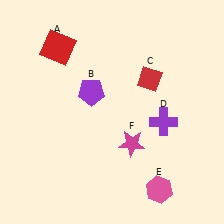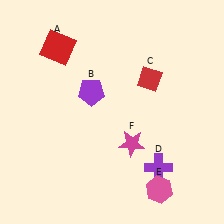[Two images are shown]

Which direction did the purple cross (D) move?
The purple cross (D) moved down.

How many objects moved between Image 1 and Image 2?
1 object moved between the two images.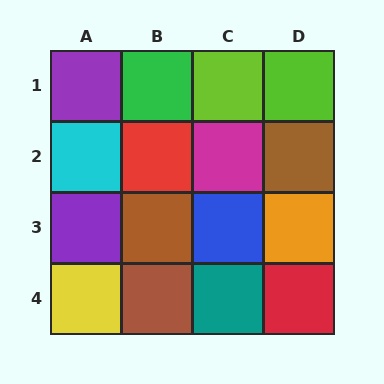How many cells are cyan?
1 cell is cyan.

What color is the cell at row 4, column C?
Teal.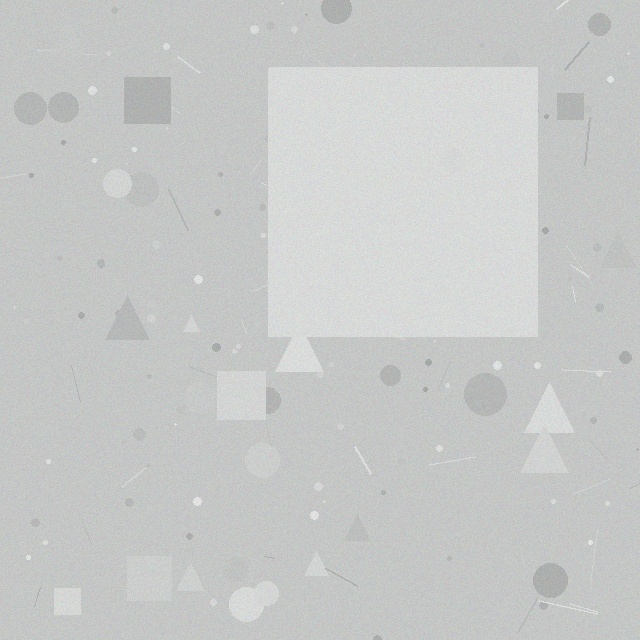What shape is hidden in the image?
A square is hidden in the image.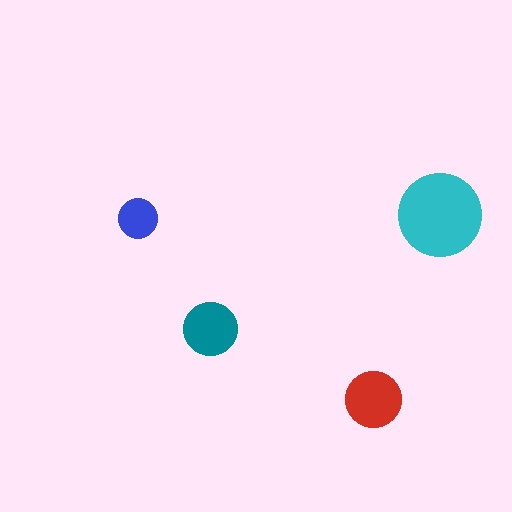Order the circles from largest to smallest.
the cyan one, the red one, the teal one, the blue one.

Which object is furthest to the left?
The blue circle is leftmost.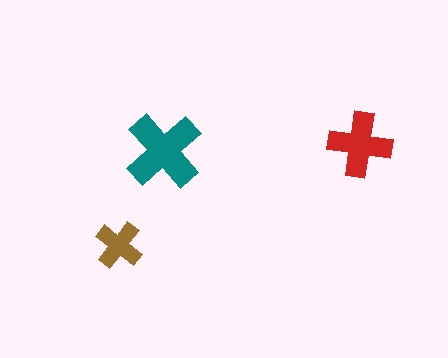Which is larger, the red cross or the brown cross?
The red one.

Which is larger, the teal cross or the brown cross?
The teal one.